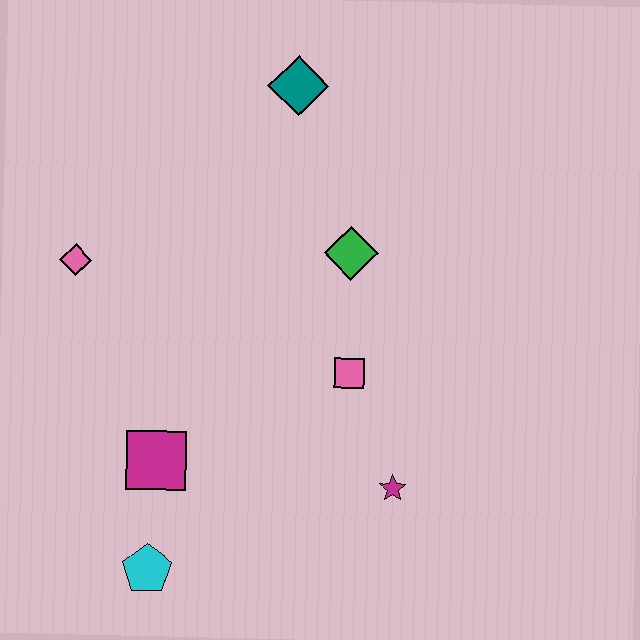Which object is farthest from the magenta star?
The teal diamond is farthest from the magenta star.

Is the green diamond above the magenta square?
Yes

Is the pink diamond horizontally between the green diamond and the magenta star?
No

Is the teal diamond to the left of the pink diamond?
No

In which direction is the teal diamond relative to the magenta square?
The teal diamond is above the magenta square.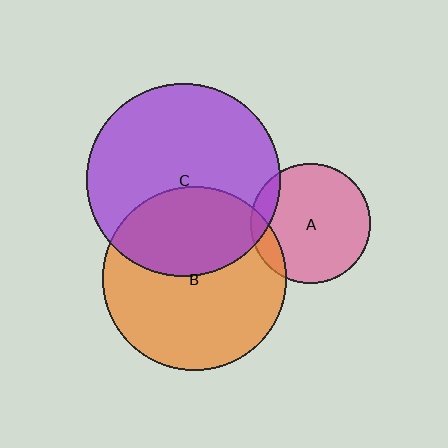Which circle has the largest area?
Circle C (purple).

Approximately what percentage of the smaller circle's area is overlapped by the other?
Approximately 10%.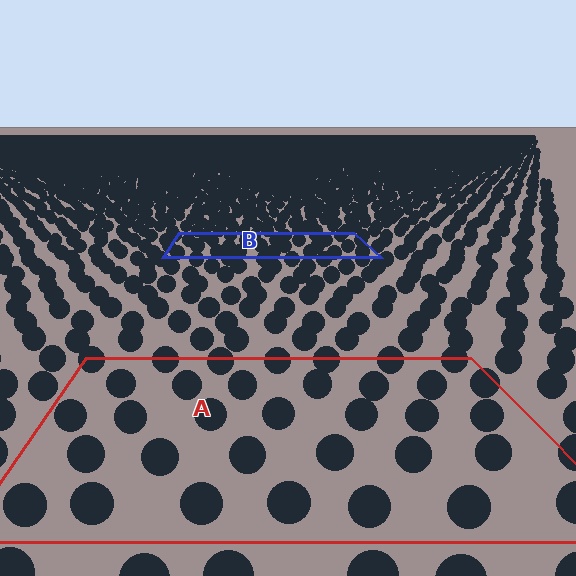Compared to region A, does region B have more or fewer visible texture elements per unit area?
Region B has more texture elements per unit area — they are packed more densely because it is farther away.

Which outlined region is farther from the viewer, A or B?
Region B is farther from the viewer — the texture elements inside it appear smaller and more densely packed.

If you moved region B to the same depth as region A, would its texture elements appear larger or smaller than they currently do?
They would appear larger. At a closer depth, the same texture elements are projected at a bigger on-screen size.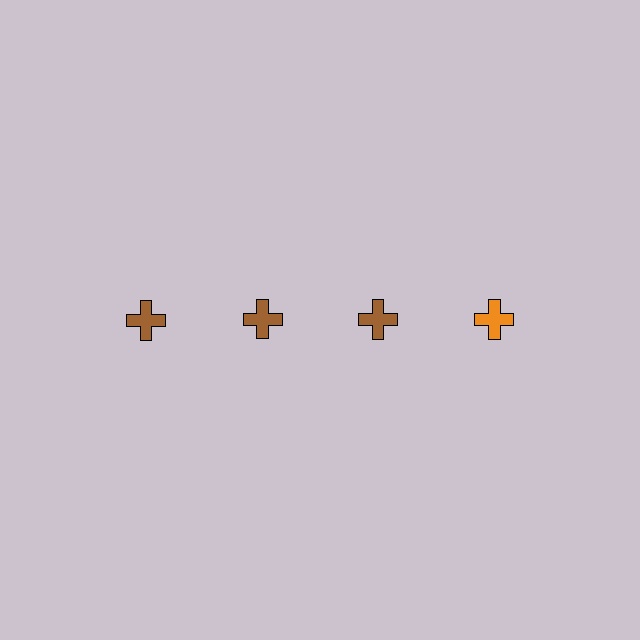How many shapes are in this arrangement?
There are 4 shapes arranged in a grid pattern.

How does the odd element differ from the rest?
It has a different color: orange instead of brown.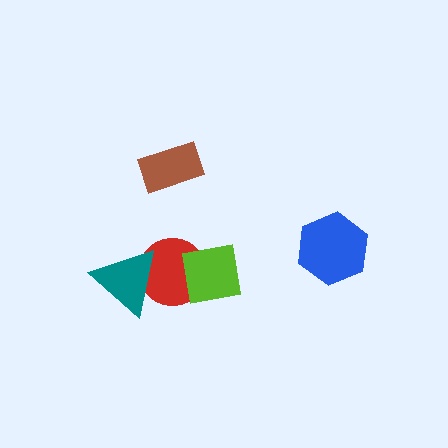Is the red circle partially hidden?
Yes, it is partially covered by another shape.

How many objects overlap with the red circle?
2 objects overlap with the red circle.